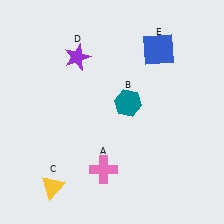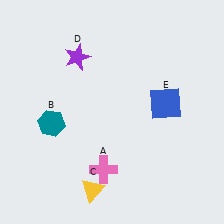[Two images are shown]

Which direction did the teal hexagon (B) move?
The teal hexagon (B) moved left.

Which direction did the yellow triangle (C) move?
The yellow triangle (C) moved right.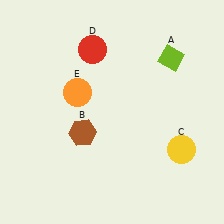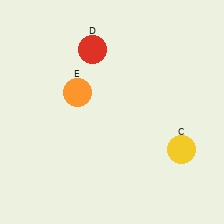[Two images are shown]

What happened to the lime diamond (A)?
The lime diamond (A) was removed in Image 2. It was in the top-right area of Image 1.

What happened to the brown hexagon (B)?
The brown hexagon (B) was removed in Image 2. It was in the bottom-left area of Image 1.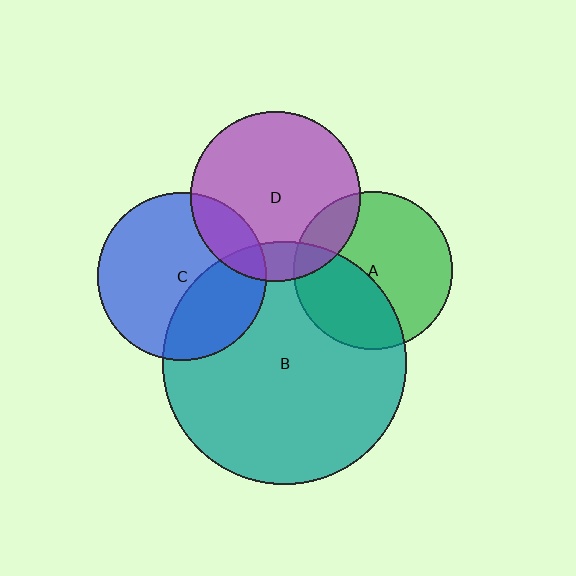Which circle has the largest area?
Circle B (teal).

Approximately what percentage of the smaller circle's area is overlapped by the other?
Approximately 15%.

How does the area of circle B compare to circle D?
Approximately 2.0 times.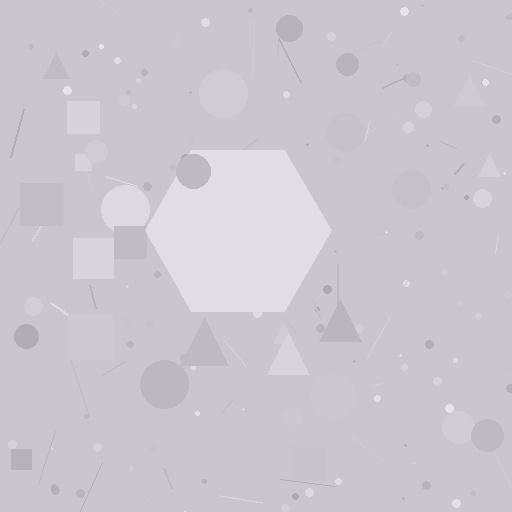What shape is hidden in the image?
A hexagon is hidden in the image.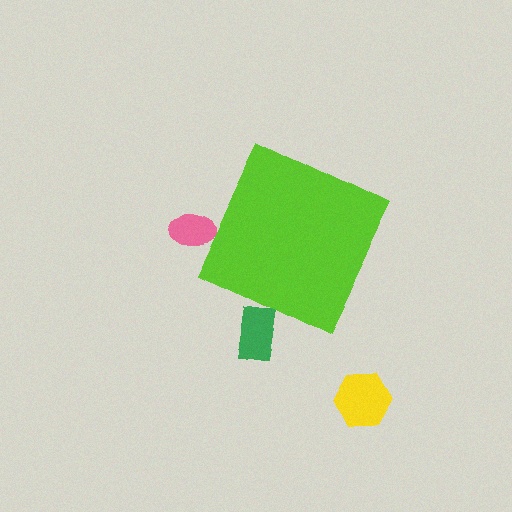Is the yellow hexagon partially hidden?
No, the yellow hexagon is fully visible.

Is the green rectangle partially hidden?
Yes, the green rectangle is partially hidden behind the lime diamond.